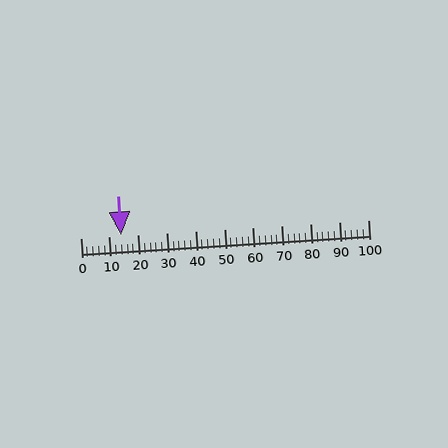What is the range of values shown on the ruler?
The ruler shows values from 0 to 100.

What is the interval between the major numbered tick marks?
The major tick marks are spaced 10 units apart.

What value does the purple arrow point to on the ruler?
The purple arrow points to approximately 14.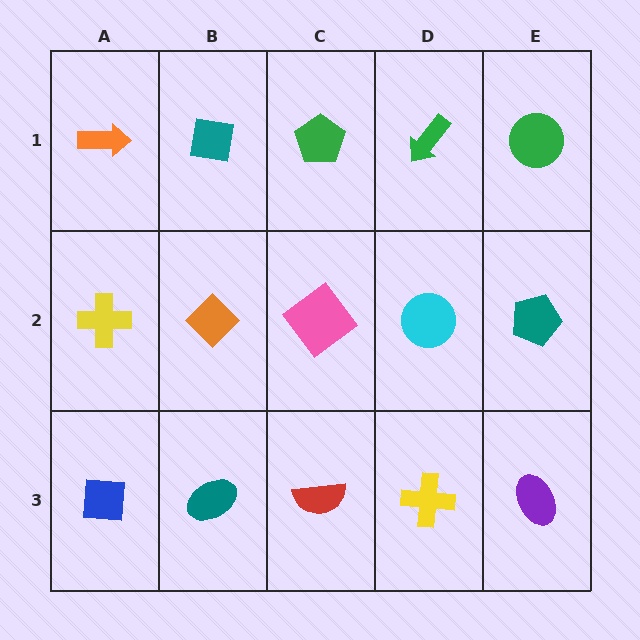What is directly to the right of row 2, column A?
An orange diamond.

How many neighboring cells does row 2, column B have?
4.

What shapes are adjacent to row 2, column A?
An orange arrow (row 1, column A), a blue square (row 3, column A), an orange diamond (row 2, column B).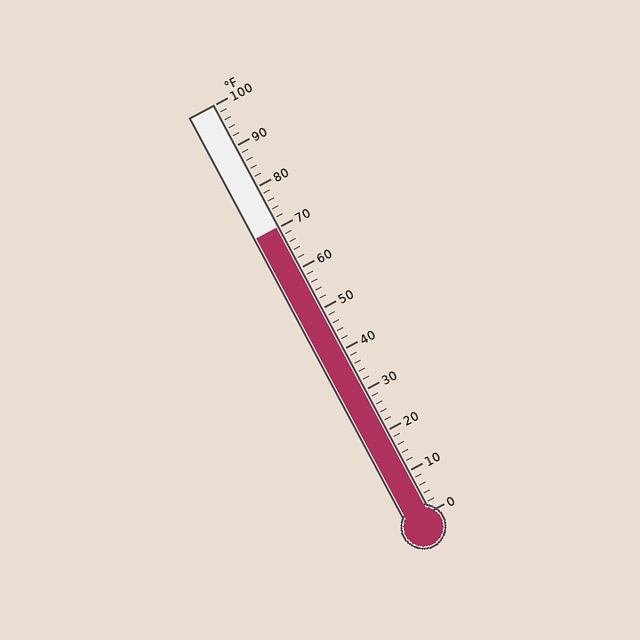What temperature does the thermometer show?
The thermometer shows approximately 70°F.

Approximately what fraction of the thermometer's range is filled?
The thermometer is filled to approximately 70% of its range.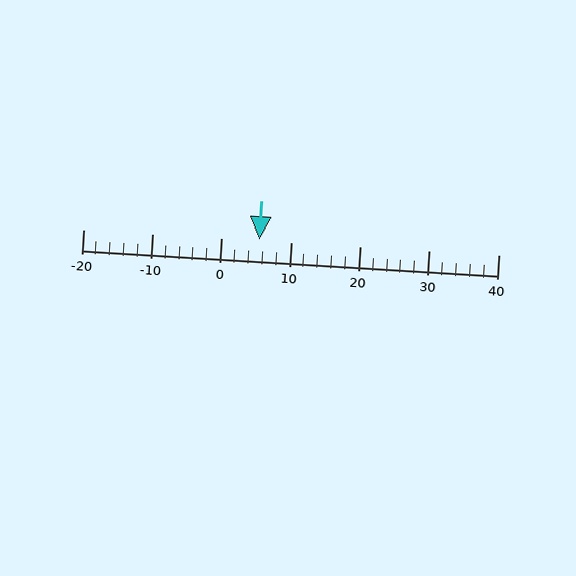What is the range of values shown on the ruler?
The ruler shows values from -20 to 40.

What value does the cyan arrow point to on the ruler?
The cyan arrow points to approximately 5.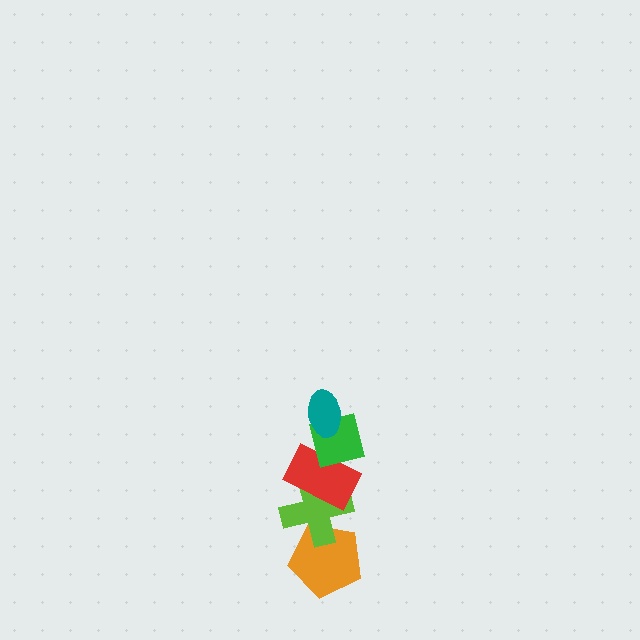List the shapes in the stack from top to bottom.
From top to bottom: the teal ellipse, the green square, the red rectangle, the lime cross, the orange pentagon.